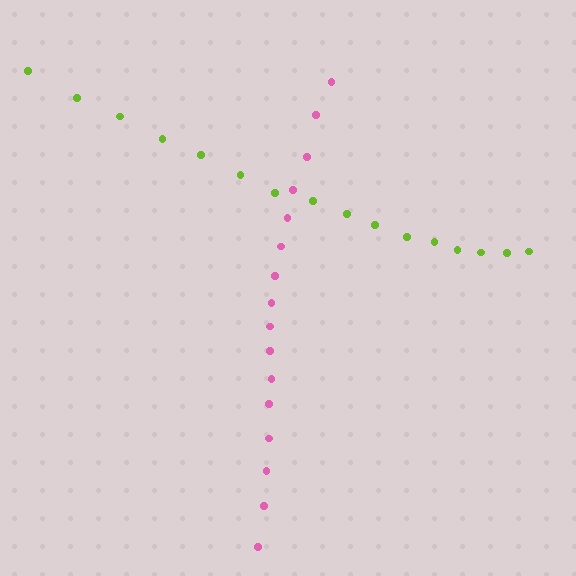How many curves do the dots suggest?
There are 2 distinct paths.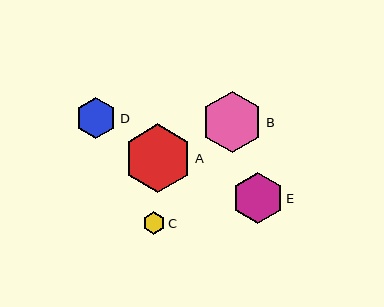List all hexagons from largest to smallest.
From largest to smallest: A, B, E, D, C.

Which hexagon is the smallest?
Hexagon C is the smallest with a size of approximately 23 pixels.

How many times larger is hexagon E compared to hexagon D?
Hexagon E is approximately 1.2 times the size of hexagon D.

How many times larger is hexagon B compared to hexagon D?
Hexagon B is approximately 1.5 times the size of hexagon D.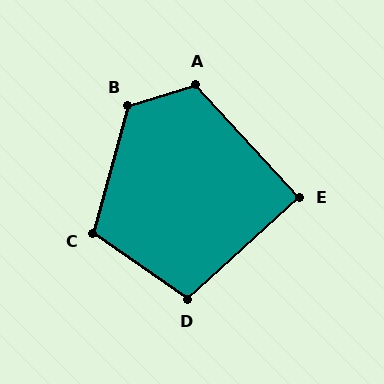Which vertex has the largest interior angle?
B, at approximately 123 degrees.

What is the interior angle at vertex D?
Approximately 103 degrees (obtuse).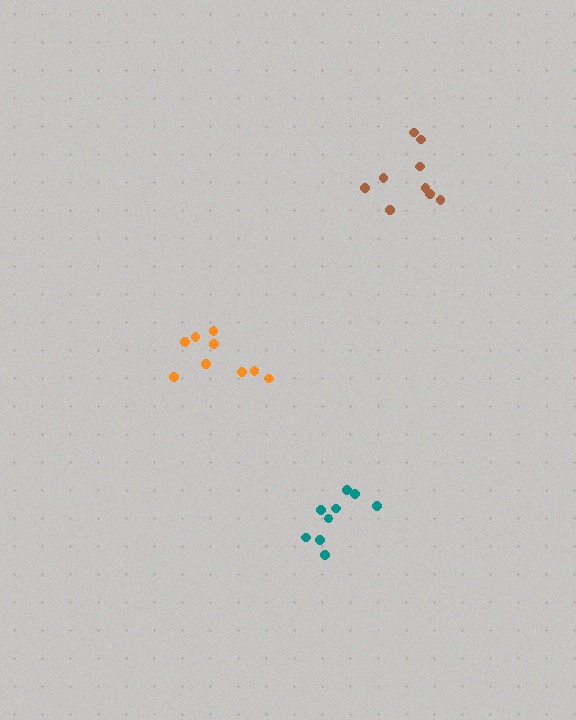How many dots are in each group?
Group 1: 9 dots, Group 2: 9 dots, Group 3: 9 dots (27 total).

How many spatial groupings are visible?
There are 3 spatial groupings.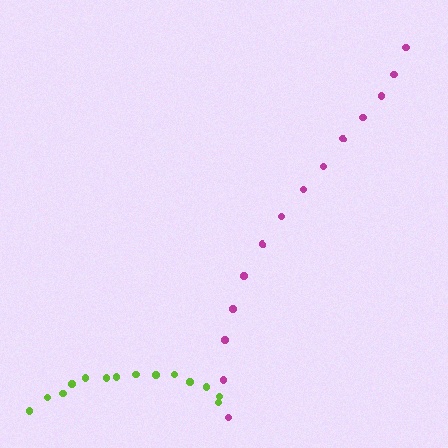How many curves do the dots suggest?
There are 2 distinct paths.